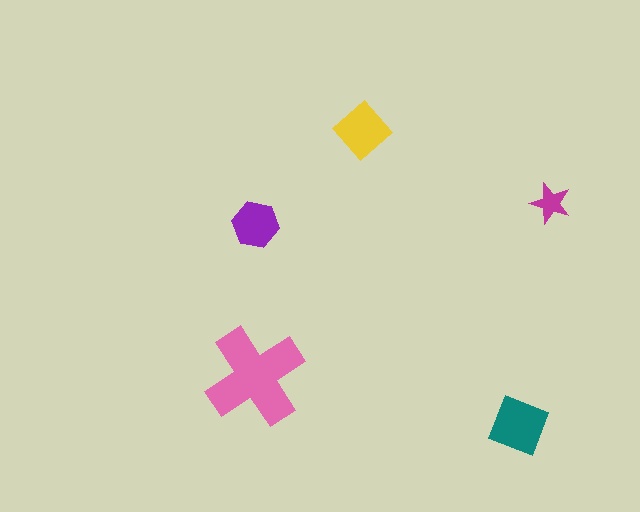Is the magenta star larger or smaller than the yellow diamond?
Smaller.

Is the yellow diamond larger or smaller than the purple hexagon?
Larger.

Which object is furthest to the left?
The pink cross is leftmost.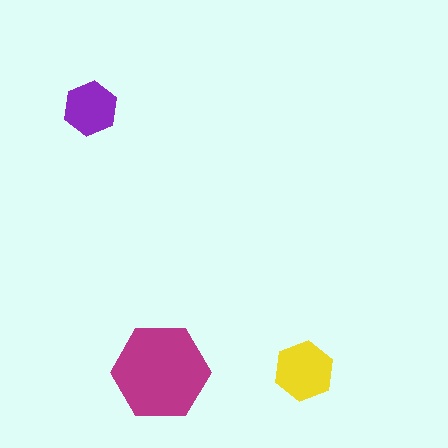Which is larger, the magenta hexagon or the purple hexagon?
The magenta one.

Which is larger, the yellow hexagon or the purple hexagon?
The yellow one.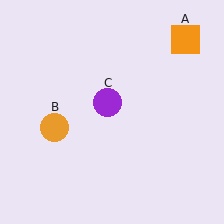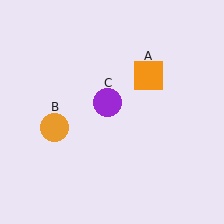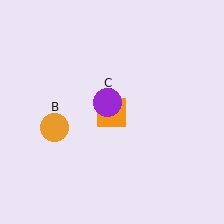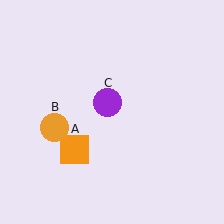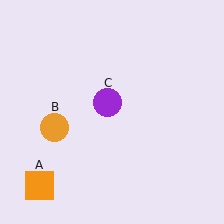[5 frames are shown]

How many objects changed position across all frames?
1 object changed position: orange square (object A).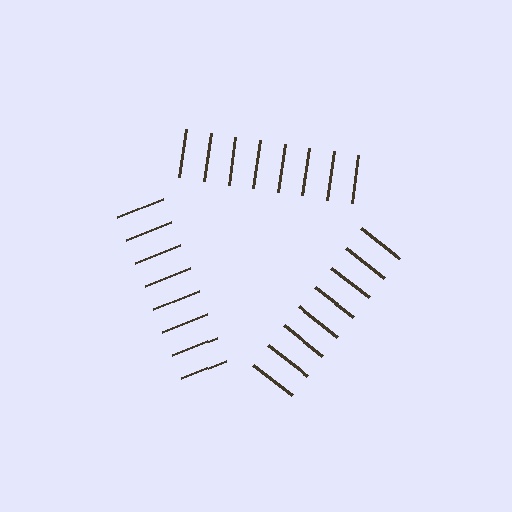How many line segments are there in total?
24 — 8 along each of the 3 edges.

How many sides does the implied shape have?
3 sides — the line-ends trace a triangle.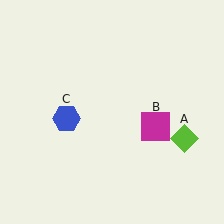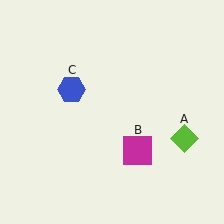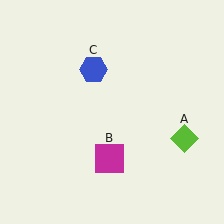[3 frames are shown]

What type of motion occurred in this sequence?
The magenta square (object B), blue hexagon (object C) rotated clockwise around the center of the scene.